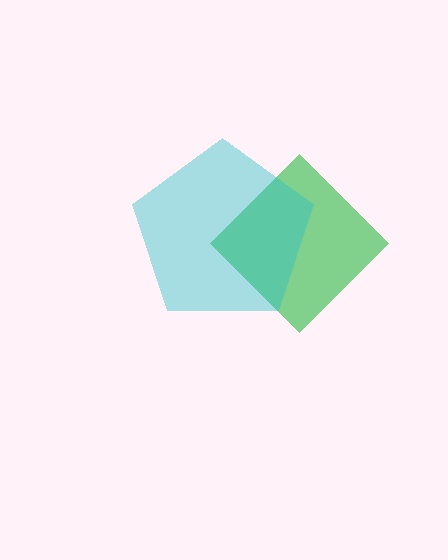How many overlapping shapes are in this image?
There are 2 overlapping shapes in the image.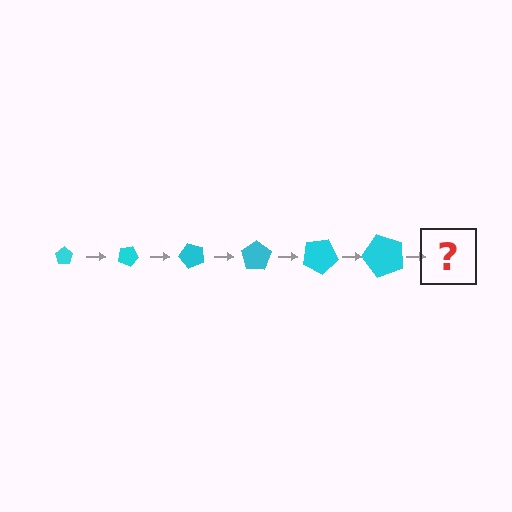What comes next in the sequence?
The next element should be a pentagon, larger than the previous one and rotated 150 degrees from the start.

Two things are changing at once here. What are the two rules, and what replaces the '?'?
The two rules are that the pentagon grows larger each step and it rotates 25 degrees each step. The '?' should be a pentagon, larger than the previous one and rotated 150 degrees from the start.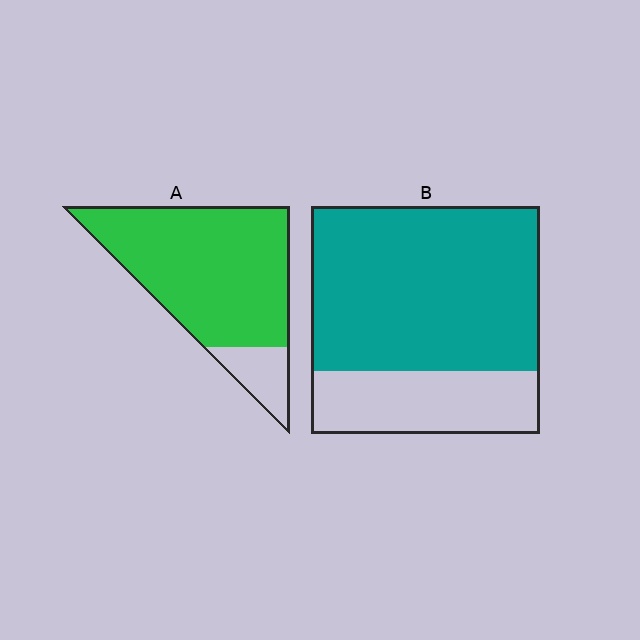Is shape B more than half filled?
Yes.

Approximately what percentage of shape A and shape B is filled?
A is approximately 85% and B is approximately 70%.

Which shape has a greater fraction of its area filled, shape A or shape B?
Shape A.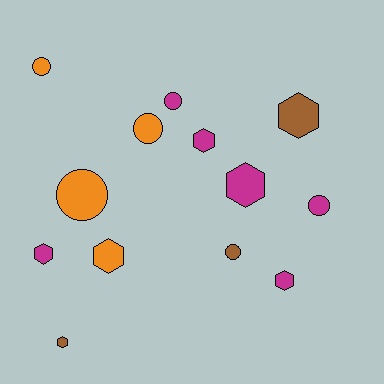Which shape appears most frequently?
Hexagon, with 7 objects.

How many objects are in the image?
There are 13 objects.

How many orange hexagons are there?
There is 1 orange hexagon.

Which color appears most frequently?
Magenta, with 6 objects.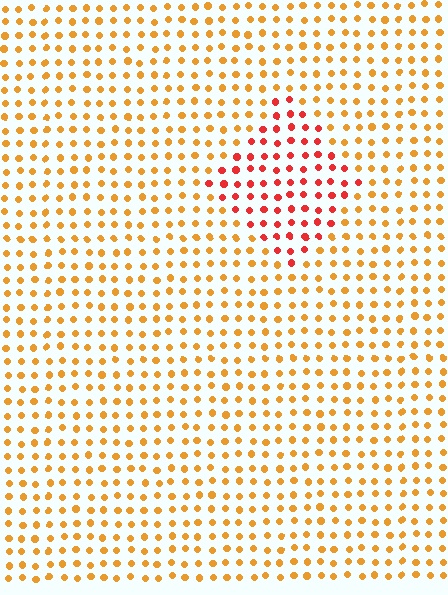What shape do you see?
I see a diamond.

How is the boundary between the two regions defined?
The boundary is defined purely by a slight shift in hue (about 37 degrees). Spacing, size, and orientation are identical on both sides.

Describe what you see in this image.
The image is filled with small orange elements in a uniform arrangement. A diamond-shaped region is visible where the elements are tinted to a slightly different hue, forming a subtle color boundary.